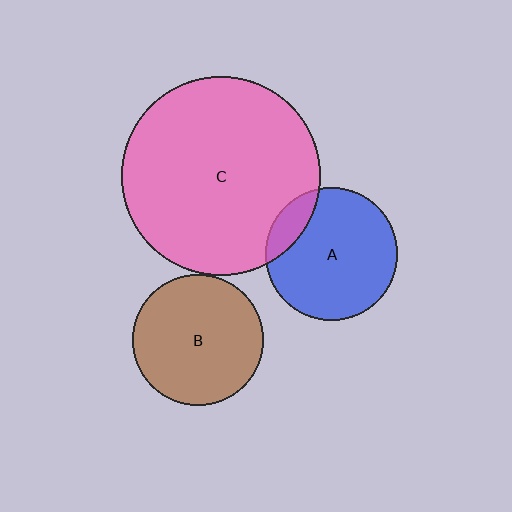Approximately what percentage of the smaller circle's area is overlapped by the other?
Approximately 15%.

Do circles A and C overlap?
Yes.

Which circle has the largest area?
Circle C (pink).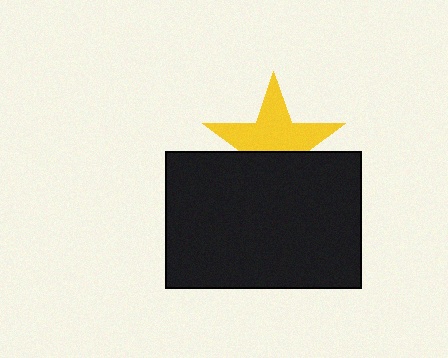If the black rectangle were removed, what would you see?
You would see the complete yellow star.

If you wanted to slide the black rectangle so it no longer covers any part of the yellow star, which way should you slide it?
Slide it down — that is the most direct way to separate the two shapes.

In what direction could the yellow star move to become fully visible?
The yellow star could move up. That would shift it out from behind the black rectangle entirely.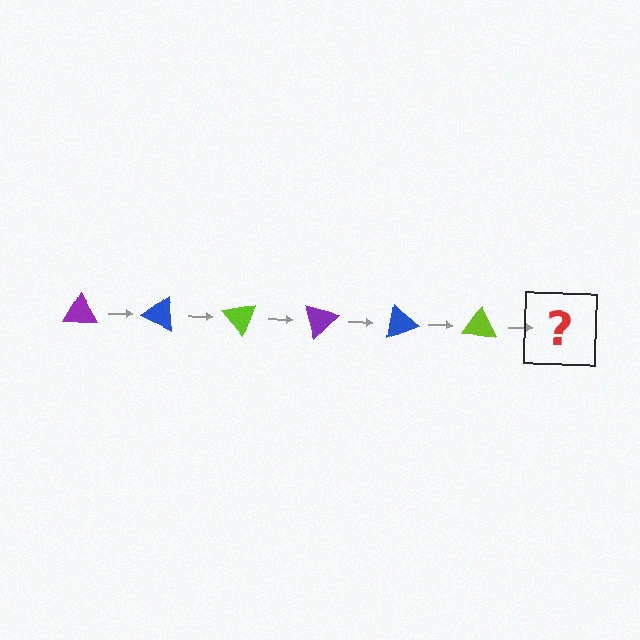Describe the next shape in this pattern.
It should be a purple triangle, rotated 150 degrees from the start.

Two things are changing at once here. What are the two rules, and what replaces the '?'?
The two rules are that it rotates 25 degrees each step and the color cycles through purple, blue, and lime. The '?' should be a purple triangle, rotated 150 degrees from the start.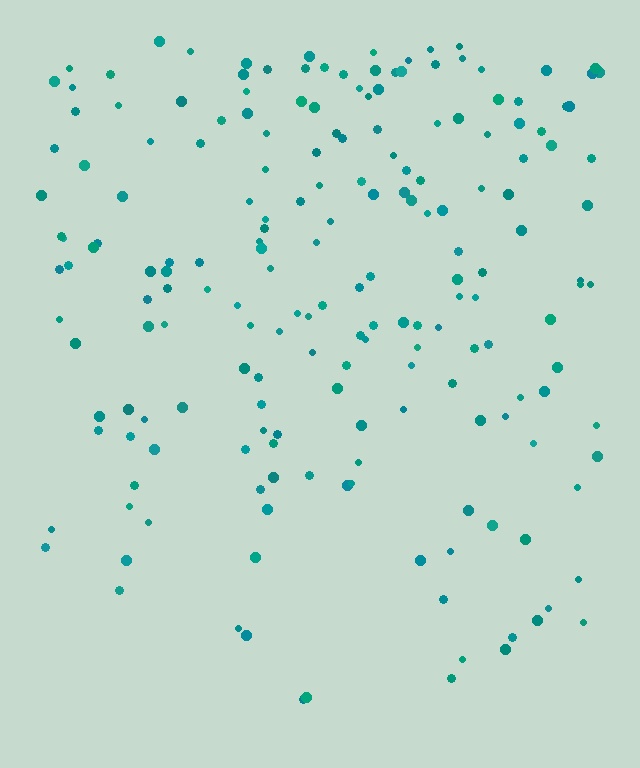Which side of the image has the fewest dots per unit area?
The bottom.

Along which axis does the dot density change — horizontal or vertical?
Vertical.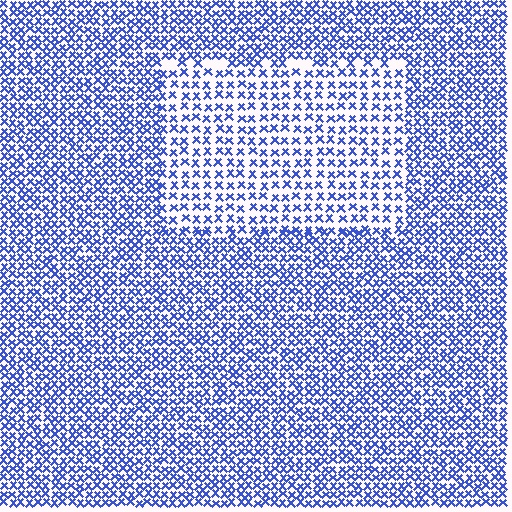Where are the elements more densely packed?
The elements are more densely packed outside the rectangle boundary.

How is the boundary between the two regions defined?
The boundary is defined by a change in element density (approximately 1.8x ratio). All elements are the same color, size, and shape.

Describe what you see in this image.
The image contains small blue elements arranged at two different densities. A rectangle-shaped region is visible where the elements are less densely packed than the surrounding area.